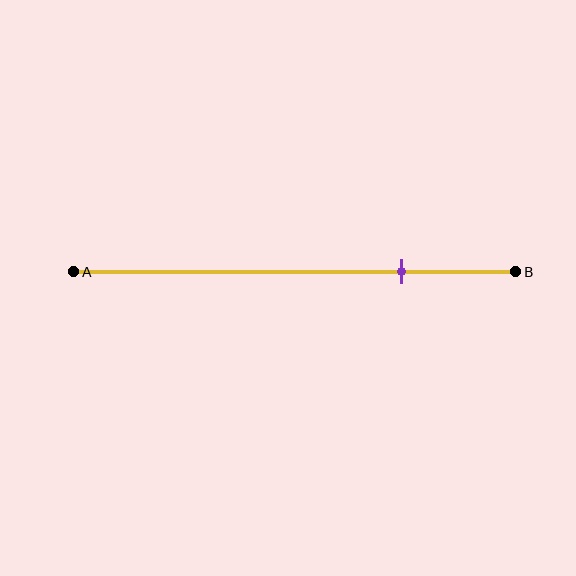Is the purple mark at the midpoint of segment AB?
No, the mark is at about 75% from A, not at the 50% midpoint.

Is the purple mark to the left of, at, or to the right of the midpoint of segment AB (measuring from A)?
The purple mark is to the right of the midpoint of segment AB.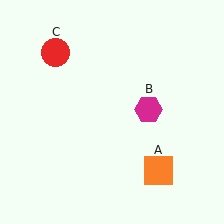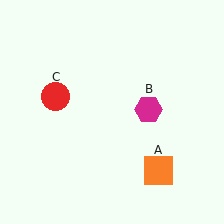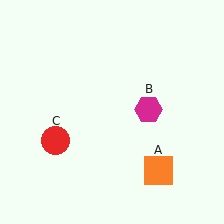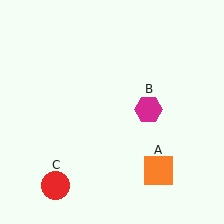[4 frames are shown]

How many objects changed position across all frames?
1 object changed position: red circle (object C).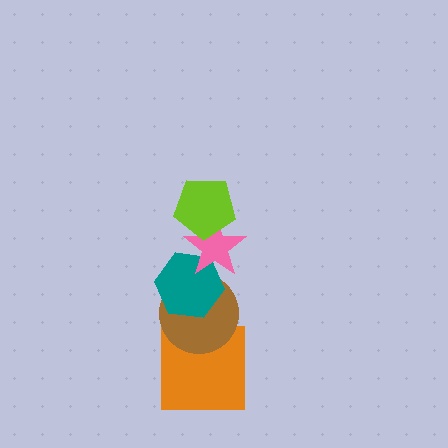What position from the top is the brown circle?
The brown circle is 4th from the top.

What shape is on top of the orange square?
The brown circle is on top of the orange square.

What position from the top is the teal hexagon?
The teal hexagon is 3rd from the top.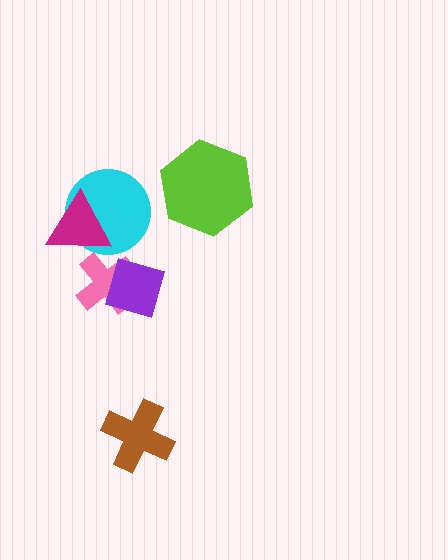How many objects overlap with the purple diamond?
1 object overlaps with the purple diamond.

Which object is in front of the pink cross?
The purple diamond is in front of the pink cross.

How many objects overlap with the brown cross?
0 objects overlap with the brown cross.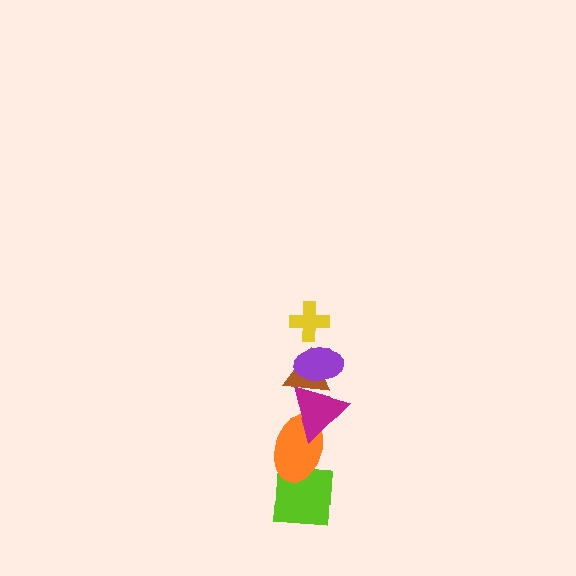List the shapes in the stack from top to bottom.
From top to bottom: the yellow cross, the purple ellipse, the brown triangle, the magenta triangle, the orange ellipse, the lime square.